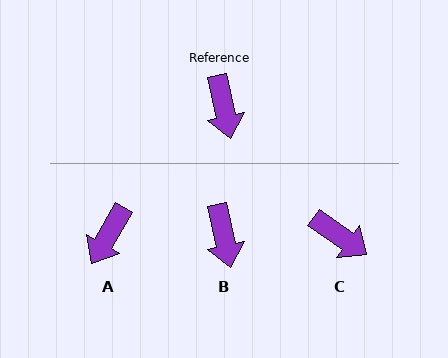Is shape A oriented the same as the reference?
No, it is off by about 42 degrees.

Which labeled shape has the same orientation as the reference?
B.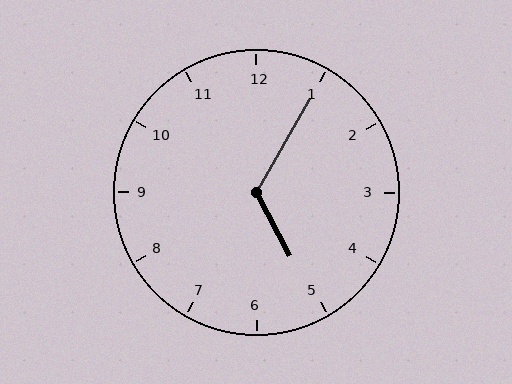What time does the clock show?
5:05.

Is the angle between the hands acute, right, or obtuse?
It is obtuse.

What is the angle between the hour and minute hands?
Approximately 122 degrees.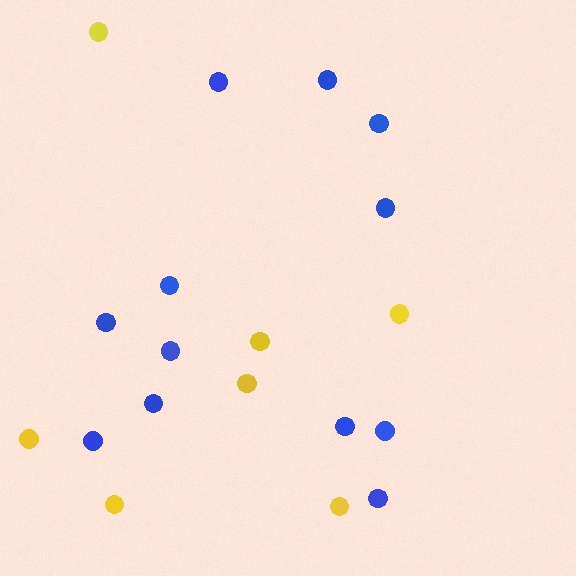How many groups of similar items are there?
There are 2 groups: one group of yellow circles (7) and one group of blue circles (12).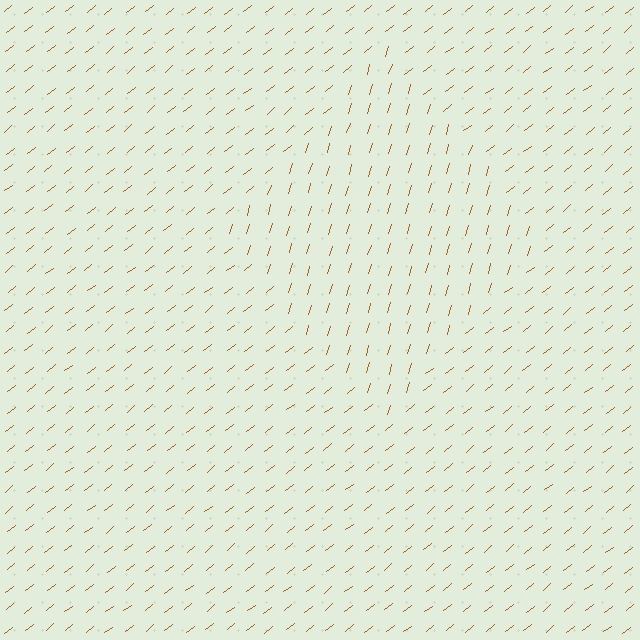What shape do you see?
I see a diamond.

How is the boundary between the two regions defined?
The boundary is defined purely by a change in line orientation (approximately 35 degrees difference). All lines are the same color and thickness.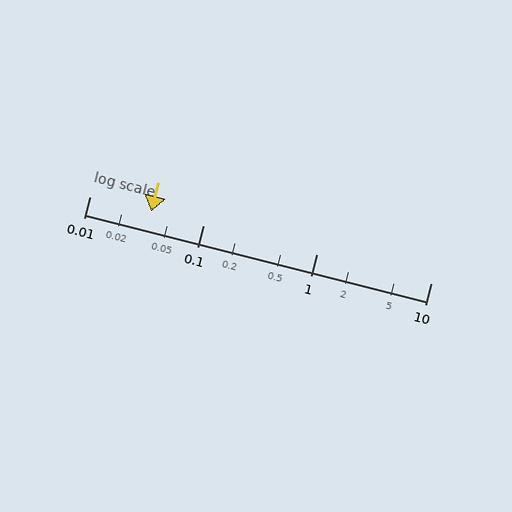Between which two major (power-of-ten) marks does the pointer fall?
The pointer is between 0.01 and 0.1.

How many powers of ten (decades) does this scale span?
The scale spans 3 decades, from 0.01 to 10.